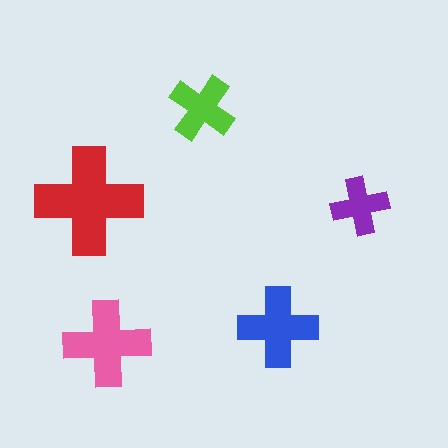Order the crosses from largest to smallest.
the red one, the pink one, the blue one, the lime one, the purple one.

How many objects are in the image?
There are 5 objects in the image.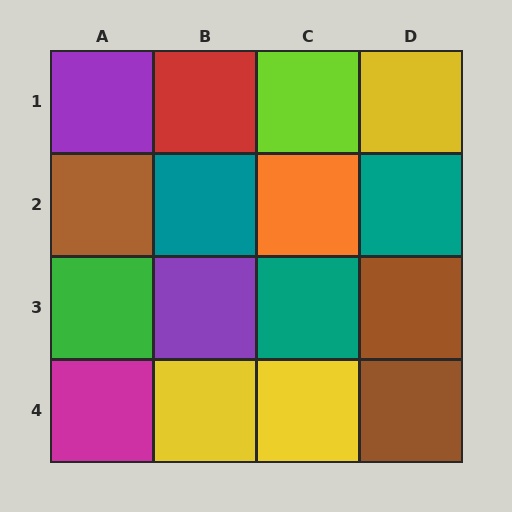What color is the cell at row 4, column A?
Magenta.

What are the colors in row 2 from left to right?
Brown, teal, orange, teal.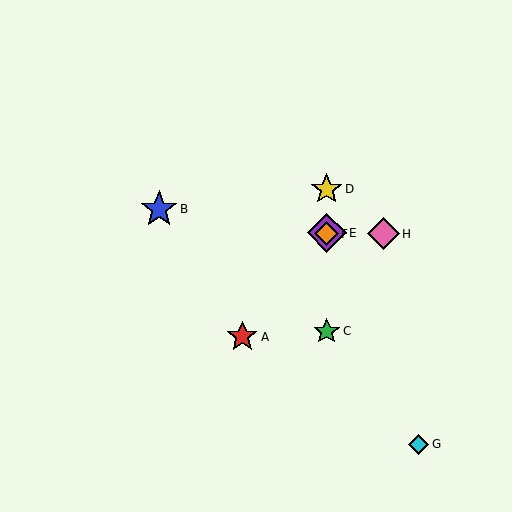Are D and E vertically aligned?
Yes, both are at x≈327.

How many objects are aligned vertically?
4 objects (C, D, E, F) are aligned vertically.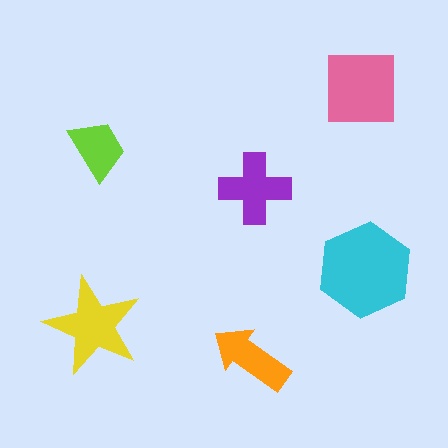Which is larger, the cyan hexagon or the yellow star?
The cyan hexagon.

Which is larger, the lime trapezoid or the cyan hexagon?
The cyan hexagon.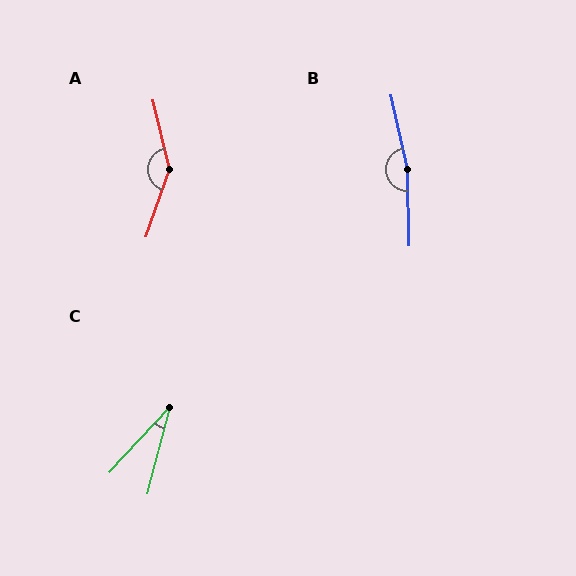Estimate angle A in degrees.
Approximately 148 degrees.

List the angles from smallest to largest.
C (28°), A (148°), B (169°).